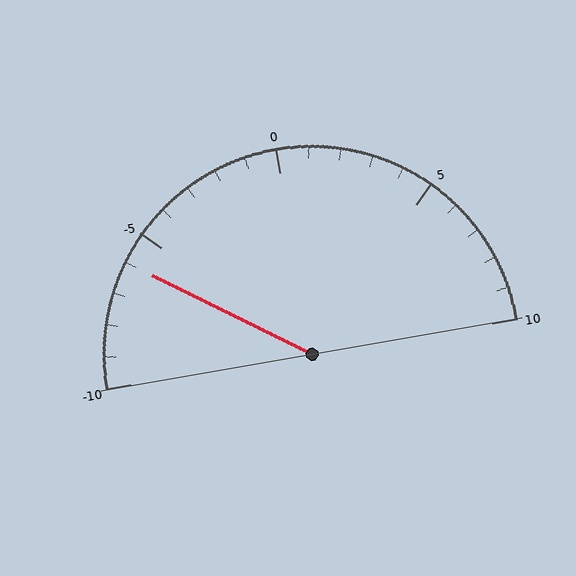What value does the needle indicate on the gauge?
The needle indicates approximately -6.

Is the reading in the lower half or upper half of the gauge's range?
The reading is in the lower half of the range (-10 to 10).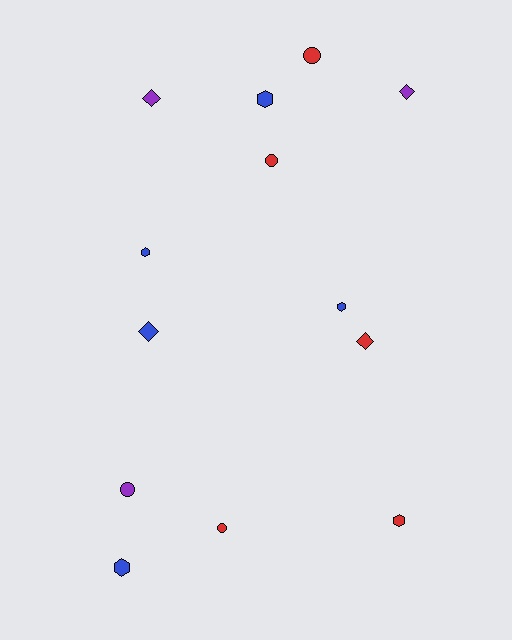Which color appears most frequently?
Blue, with 5 objects.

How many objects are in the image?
There are 13 objects.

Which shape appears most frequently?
Hexagon, with 5 objects.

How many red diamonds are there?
There is 1 red diamond.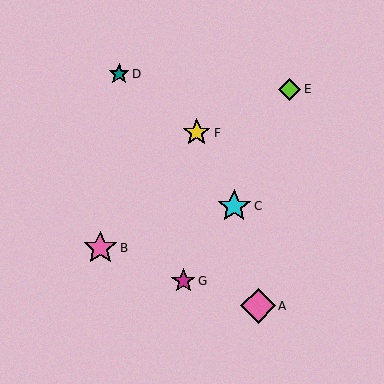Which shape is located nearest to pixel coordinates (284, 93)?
The lime diamond (labeled E) at (290, 89) is nearest to that location.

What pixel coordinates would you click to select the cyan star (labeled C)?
Click at (234, 206) to select the cyan star C.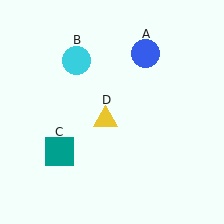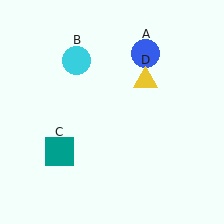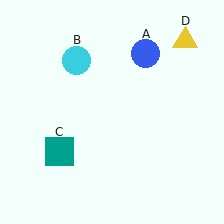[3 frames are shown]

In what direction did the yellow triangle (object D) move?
The yellow triangle (object D) moved up and to the right.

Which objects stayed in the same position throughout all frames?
Blue circle (object A) and cyan circle (object B) and teal square (object C) remained stationary.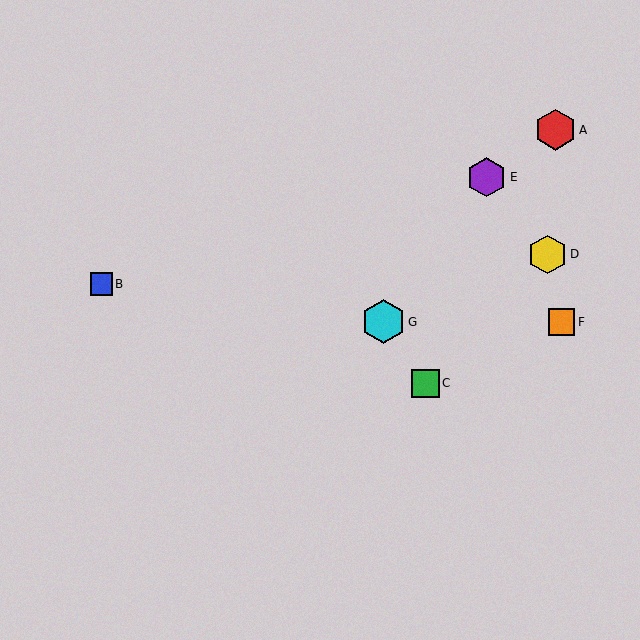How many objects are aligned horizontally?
2 objects (F, G) are aligned horizontally.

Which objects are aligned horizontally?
Objects F, G are aligned horizontally.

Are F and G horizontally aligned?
Yes, both are at y≈322.